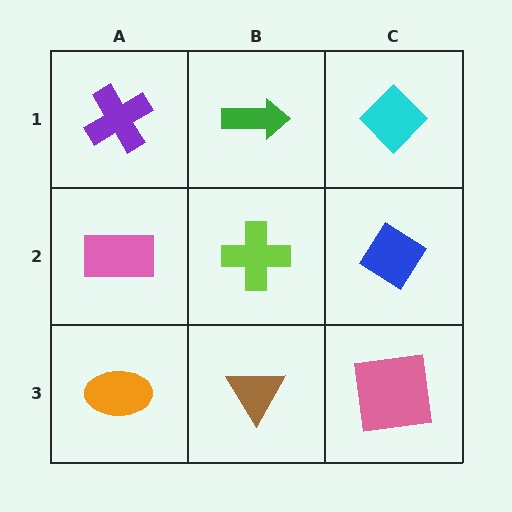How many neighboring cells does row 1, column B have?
3.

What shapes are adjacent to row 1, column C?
A blue diamond (row 2, column C), a green arrow (row 1, column B).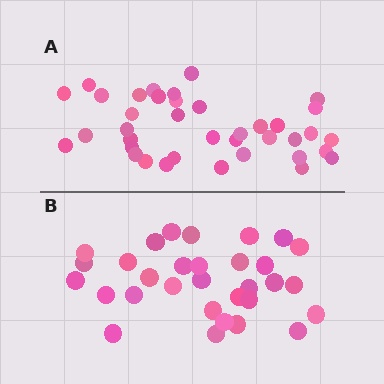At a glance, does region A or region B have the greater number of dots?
Region A (the top region) has more dots.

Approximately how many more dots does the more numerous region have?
Region A has roughly 8 or so more dots than region B.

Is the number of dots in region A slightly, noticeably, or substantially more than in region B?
Region A has only slightly more — the two regions are fairly close. The ratio is roughly 1.2 to 1.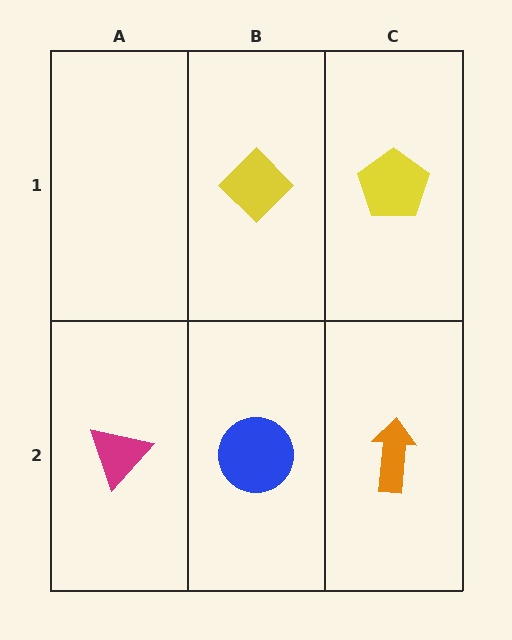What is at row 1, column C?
A yellow pentagon.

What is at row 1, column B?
A yellow diamond.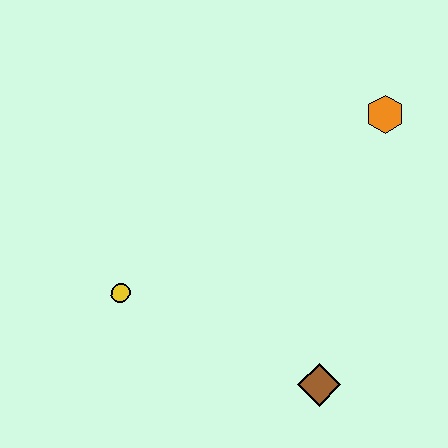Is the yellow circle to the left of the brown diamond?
Yes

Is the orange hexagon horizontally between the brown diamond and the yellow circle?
No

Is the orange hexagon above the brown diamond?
Yes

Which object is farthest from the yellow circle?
The orange hexagon is farthest from the yellow circle.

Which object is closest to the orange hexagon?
The brown diamond is closest to the orange hexagon.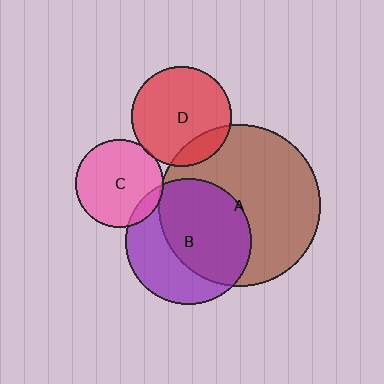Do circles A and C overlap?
Yes.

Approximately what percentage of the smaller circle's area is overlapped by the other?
Approximately 5%.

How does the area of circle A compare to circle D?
Approximately 2.6 times.